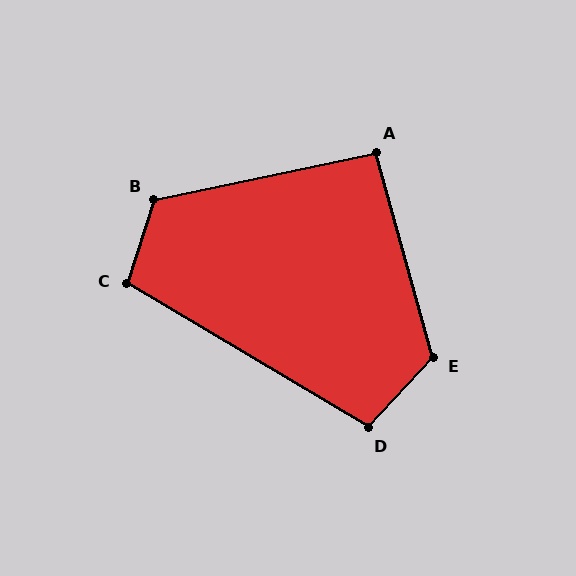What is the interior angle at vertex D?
Approximately 102 degrees (obtuse).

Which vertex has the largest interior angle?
E, at approximately 122 degrees.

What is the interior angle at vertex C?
Approximately 103 degrees (obtuse).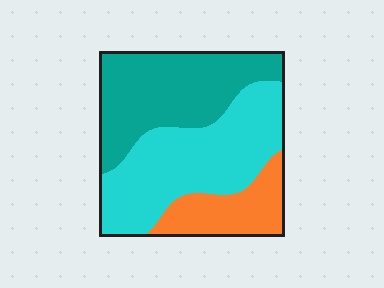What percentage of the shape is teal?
Teal takes up about three eighths (3/8) of the shape.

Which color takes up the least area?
Orange, at roughly 20%.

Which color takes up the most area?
Cyan, at roughly 45%.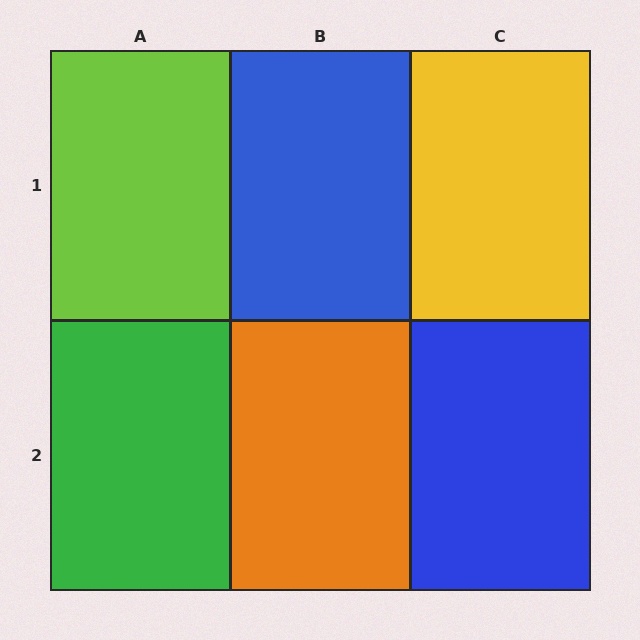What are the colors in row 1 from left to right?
Lime, blue, yellow.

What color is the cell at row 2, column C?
Blue.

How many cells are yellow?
1 cell is yellow.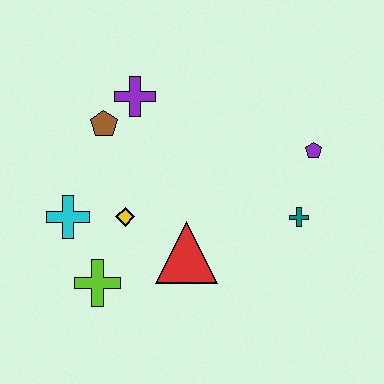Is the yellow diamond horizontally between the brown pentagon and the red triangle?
Yes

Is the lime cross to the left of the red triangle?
Yes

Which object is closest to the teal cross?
The purple pentagon is closest to the teal cross.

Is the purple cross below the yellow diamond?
No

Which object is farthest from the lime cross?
The purple pentagon is farthest from the lime cross.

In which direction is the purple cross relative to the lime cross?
The purple cross is above the lime cross.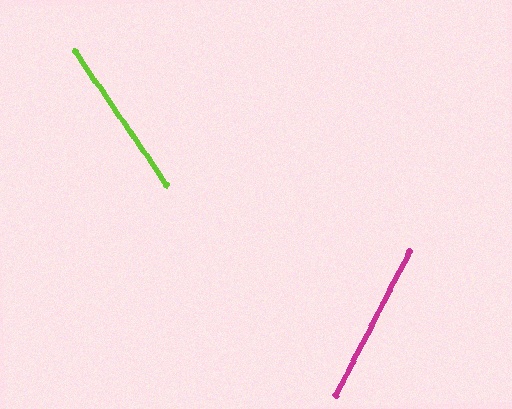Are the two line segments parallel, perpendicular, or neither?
Neither parallel nor perpendicular — they differ by about 62°.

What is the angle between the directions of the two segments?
Approximately 62 degrees.